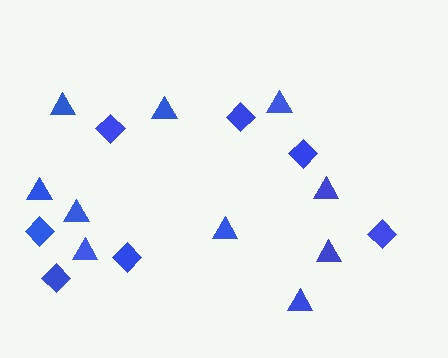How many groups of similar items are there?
There are 2 groups: one group of diamonds (7) and one group of triangles (10).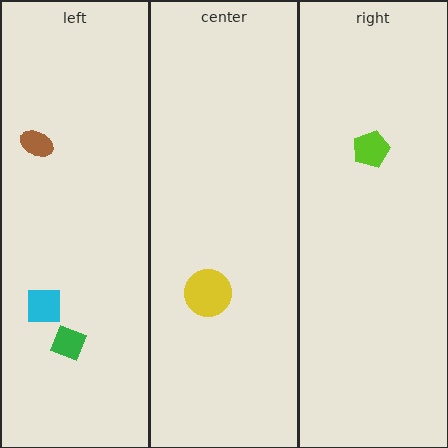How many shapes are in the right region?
1.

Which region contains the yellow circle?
The center region.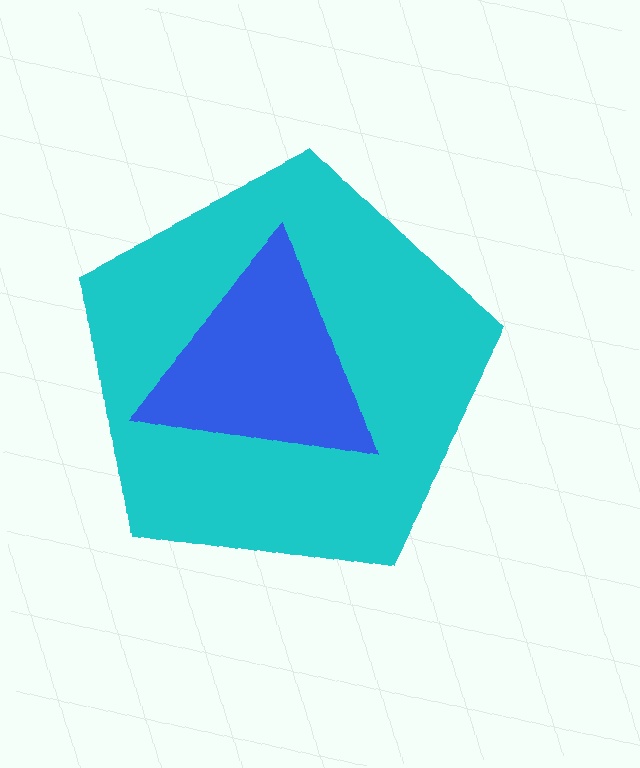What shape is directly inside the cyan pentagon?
The blue triangle.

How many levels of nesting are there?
2.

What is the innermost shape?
The blue triangle.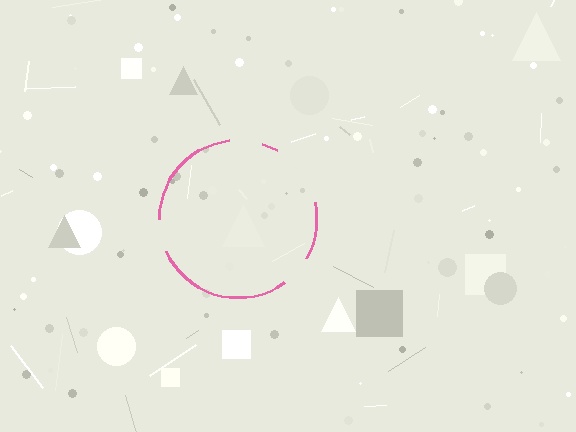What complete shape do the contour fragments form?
The contour fragments form a circle.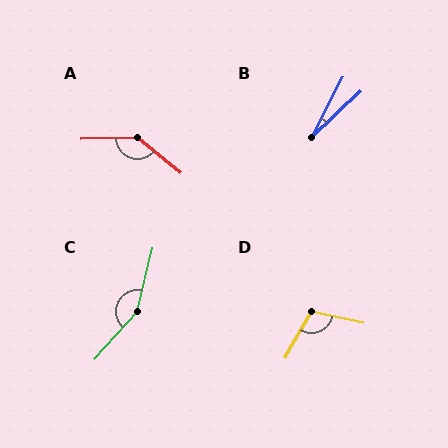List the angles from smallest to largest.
B (19°), D (107°), A (139°), C (152°).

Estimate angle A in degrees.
Approximately 139 degrees.